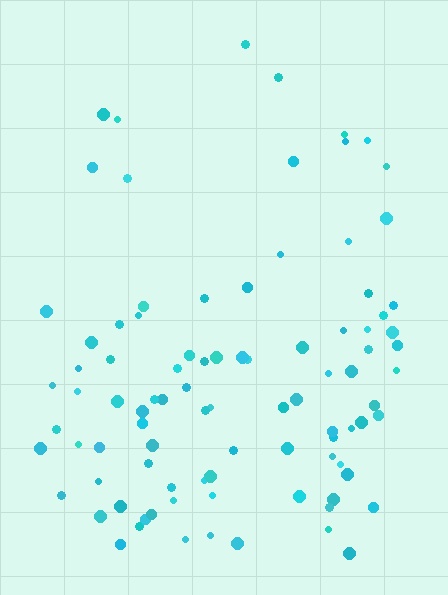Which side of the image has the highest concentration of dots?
The bottom.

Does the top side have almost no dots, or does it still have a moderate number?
Still a moderate number, just noticeably fewer than the bottom.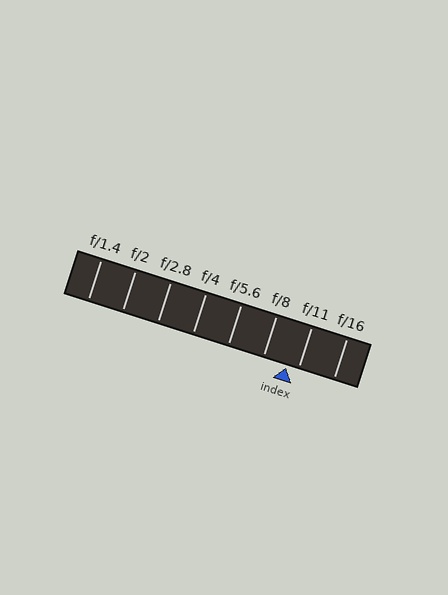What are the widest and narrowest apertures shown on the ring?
The widest aperture shown is f/1.4 and the narrowest is f/16.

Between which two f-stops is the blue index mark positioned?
The index mark is between f/8 and f/11.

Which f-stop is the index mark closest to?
The index mark is closest to f/11.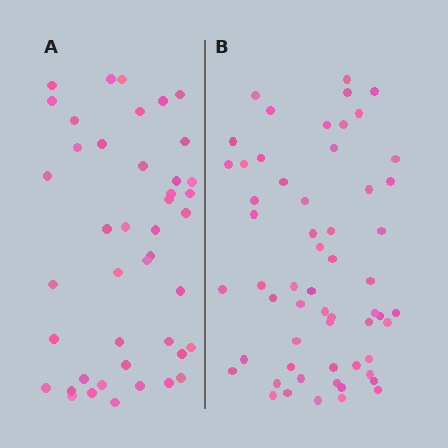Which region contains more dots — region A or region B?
Region B (the right region) has more dots.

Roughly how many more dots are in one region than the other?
Region B has approximately 15 more dots than region A.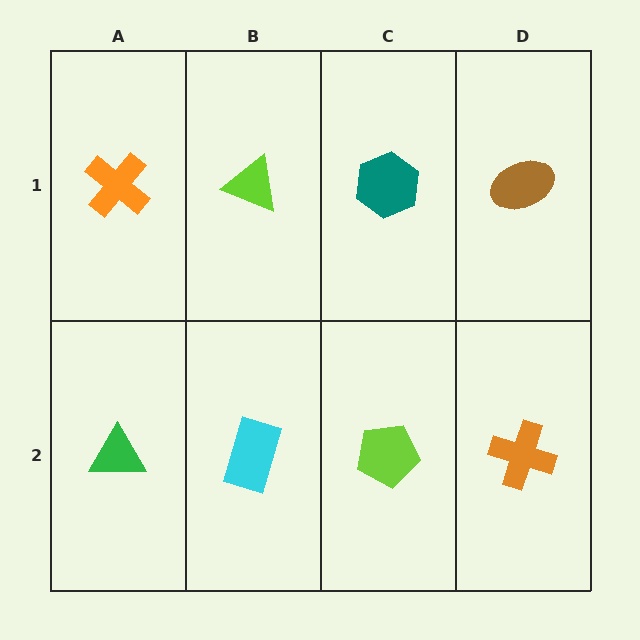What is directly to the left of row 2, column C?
A cyan rectangle.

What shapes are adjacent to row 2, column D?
A brown ellipse (row 1, column D), a lime pentagon (row 2, column C).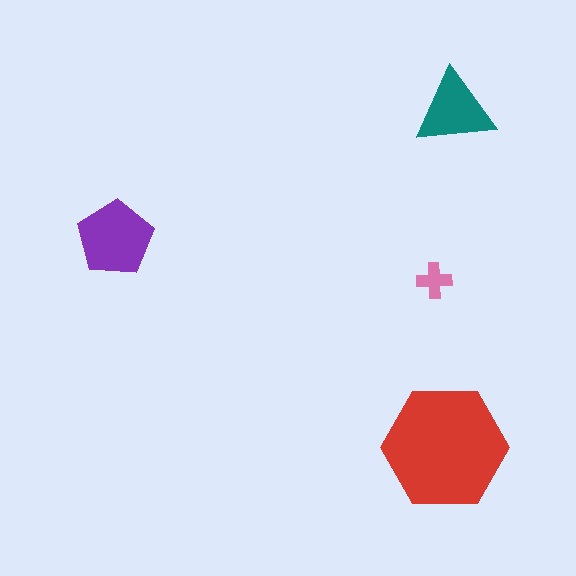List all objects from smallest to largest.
The pink cross, the teal triangle, the purple pentagon, the red hexagon.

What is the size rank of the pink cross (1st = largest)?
4th.